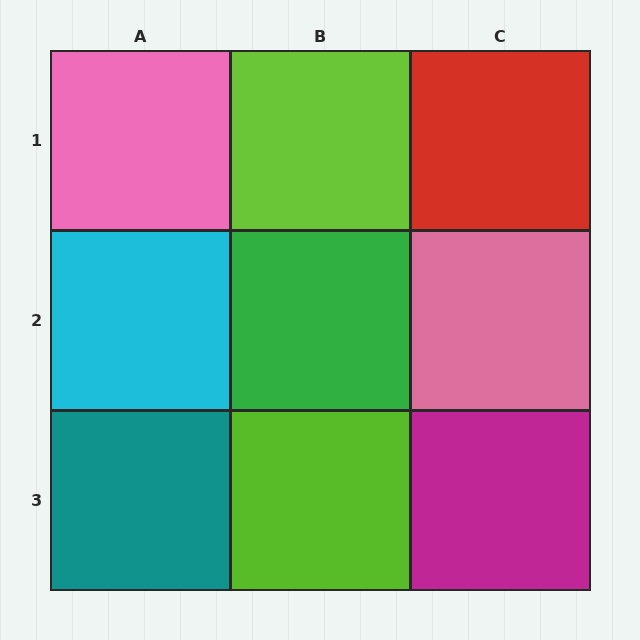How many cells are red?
1 cell is red.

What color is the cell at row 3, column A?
Teal.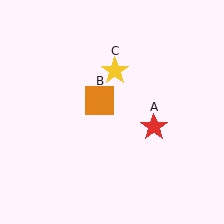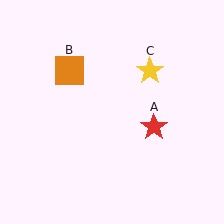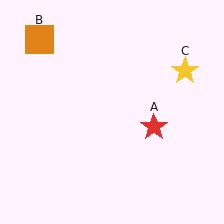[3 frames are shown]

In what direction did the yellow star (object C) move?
The yellow star (object C) moved right.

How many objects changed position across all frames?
2 objects changed position: orange square (object B), yellow star (object C).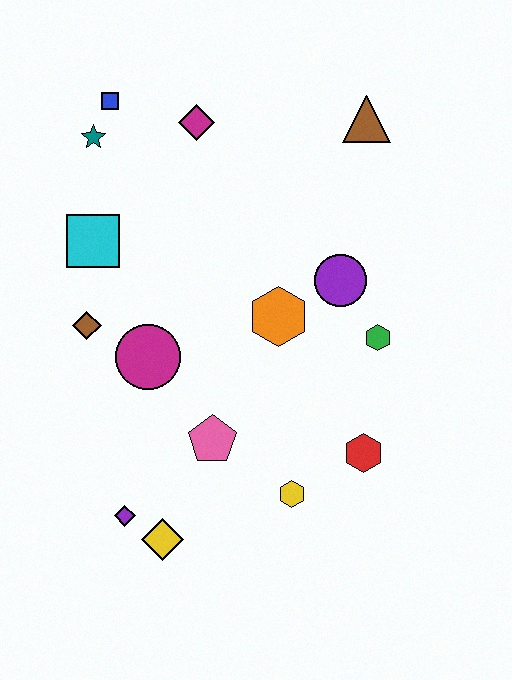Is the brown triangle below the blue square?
Yes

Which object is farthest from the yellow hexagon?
The blue square is farthest from the yellow hexagon.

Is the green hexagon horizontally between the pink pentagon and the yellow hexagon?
No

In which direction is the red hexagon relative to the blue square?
The red hexagon is below the blue square.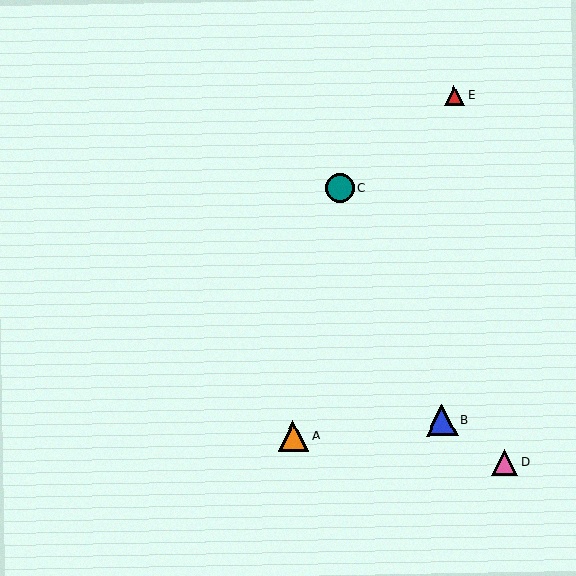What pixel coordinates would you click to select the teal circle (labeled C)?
Click at (340, 188) to select the teal circle C.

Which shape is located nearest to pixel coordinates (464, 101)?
The red triangle (labeled E) at (455, 95) is nearest to that location.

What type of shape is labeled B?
Shape B is a blue triangle.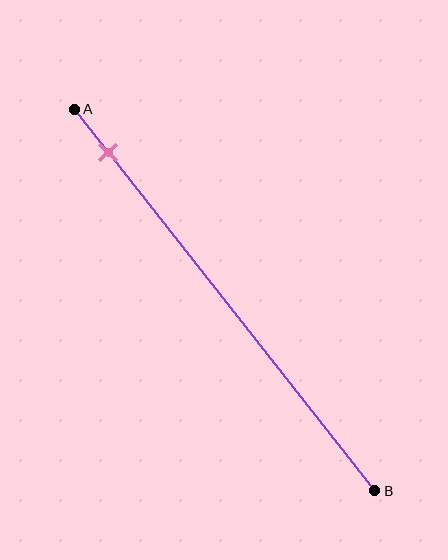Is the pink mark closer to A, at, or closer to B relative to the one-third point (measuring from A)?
The pink mark is closer to point A than the one-third point of segment AB.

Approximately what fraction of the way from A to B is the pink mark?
The pink mark is approximately 10% of the way from A to B.